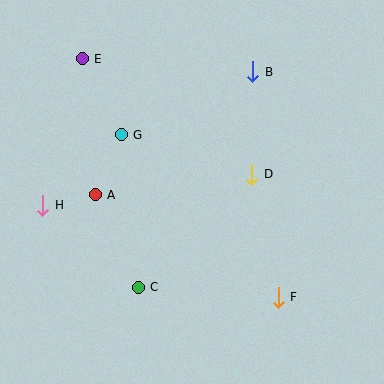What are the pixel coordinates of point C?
Point C is at (138, 287).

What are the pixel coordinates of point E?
Point E is at (82, 59).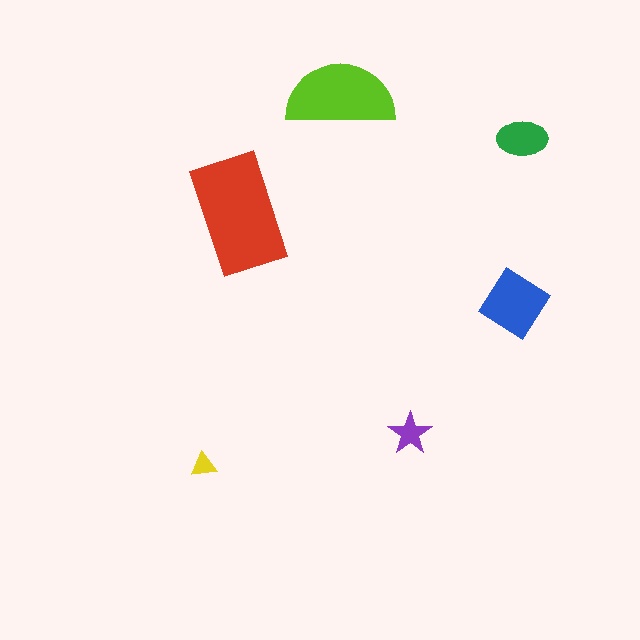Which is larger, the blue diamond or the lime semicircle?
The lime semicircle.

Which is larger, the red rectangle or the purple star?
The red rectangle.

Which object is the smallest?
The yellow triangle.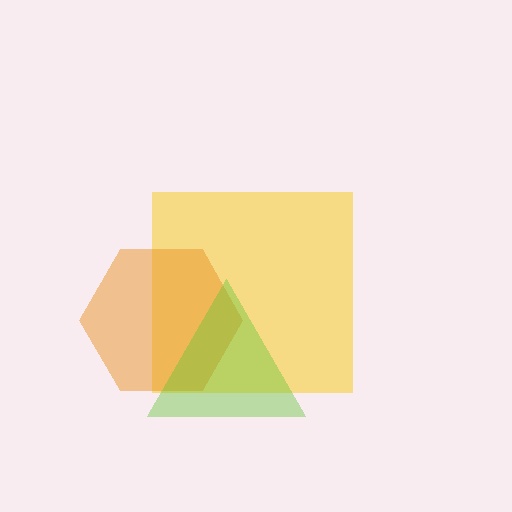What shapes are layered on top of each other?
The layered shapes are: a yellow square, an orange hexagon, a lime triangle.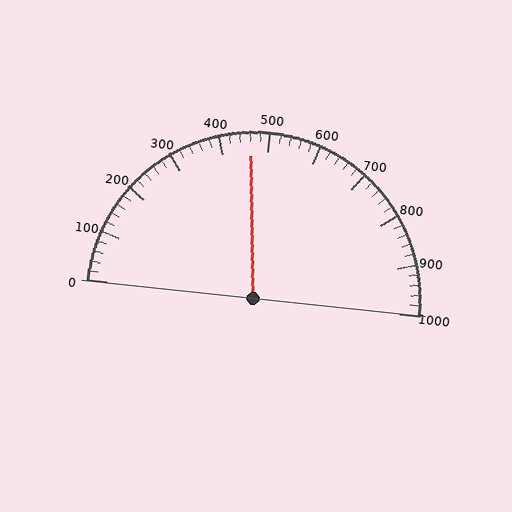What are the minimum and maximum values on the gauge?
The gauge ranges from 0 to 1000.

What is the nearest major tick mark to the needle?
The nearest major tick mark is 500.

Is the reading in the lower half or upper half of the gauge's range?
The reading is in the lower half of the range (0 to 1000).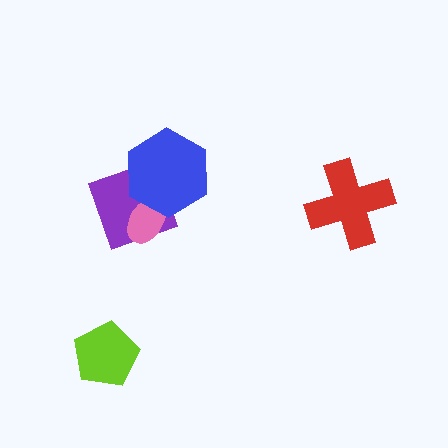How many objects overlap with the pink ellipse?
2 objects overlap with the pink ellipse.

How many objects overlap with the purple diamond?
2 objects overlap with the purple diamond.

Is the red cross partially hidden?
No, no other shape covers it.